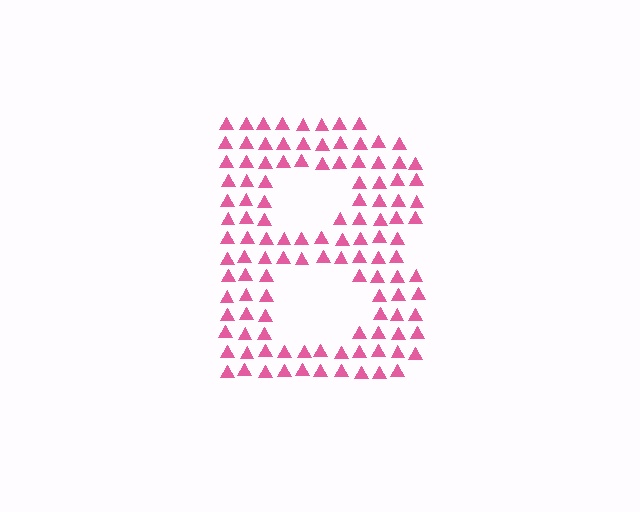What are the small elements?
The small elements are triangles.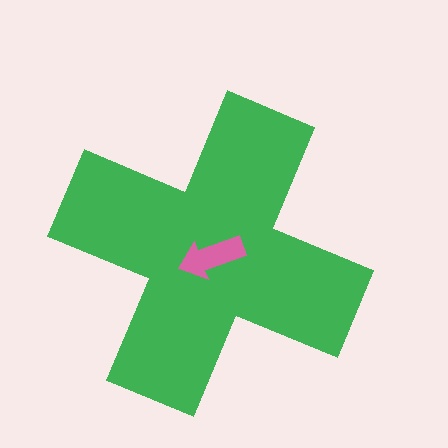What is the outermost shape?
The green cross.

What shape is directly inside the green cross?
The pink arrow.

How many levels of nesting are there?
2.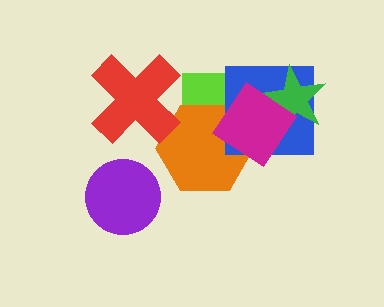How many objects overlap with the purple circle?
0 objects overlap with the purple circle.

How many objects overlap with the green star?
2 objects overlap with the green star.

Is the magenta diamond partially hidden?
No, no other shape covers it.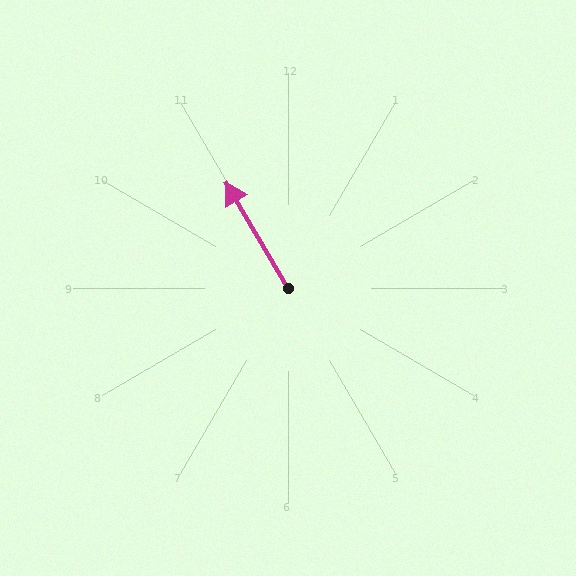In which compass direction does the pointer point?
Northwest.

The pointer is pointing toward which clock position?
Roughly 11 o'clock.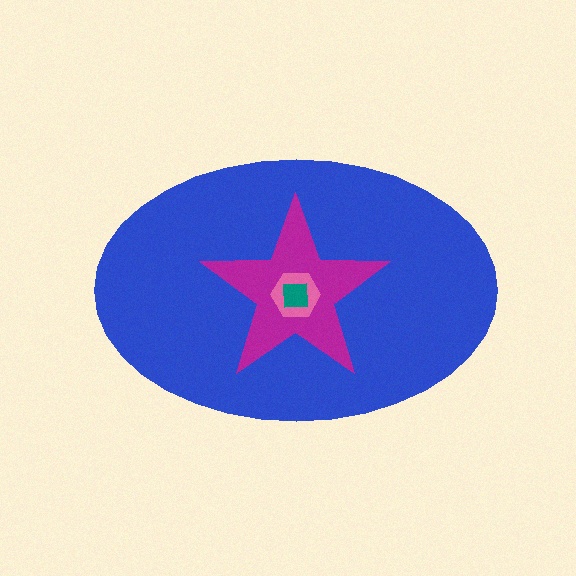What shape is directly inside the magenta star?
The pink hexagon.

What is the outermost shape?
The blue ellipse.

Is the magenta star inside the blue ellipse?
Yes.